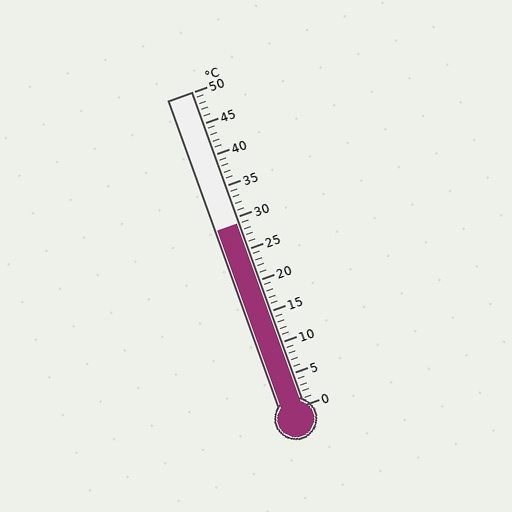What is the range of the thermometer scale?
The thermometer scale ranges from 0°C to 50°C.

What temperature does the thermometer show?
The thermometer shows approximately 29°C.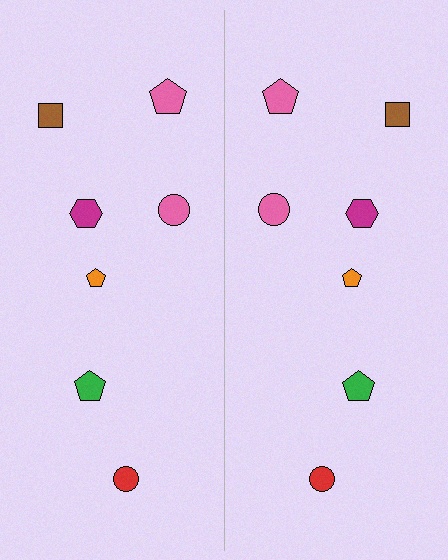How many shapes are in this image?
There are 14 shapes in this image.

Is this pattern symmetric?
Yes, this pattern has bilateral (reflection) symmetry.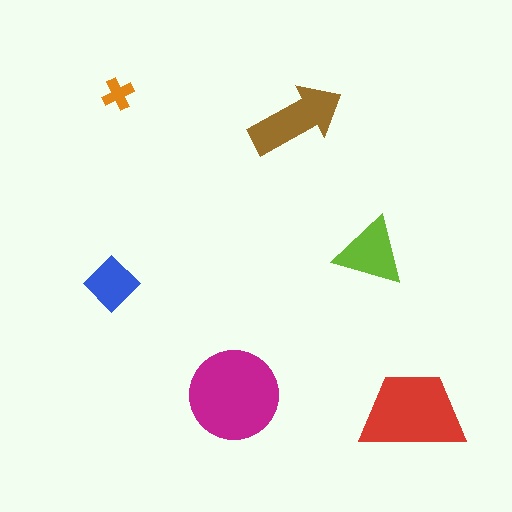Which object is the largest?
The magenta circle.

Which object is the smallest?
The orange cross.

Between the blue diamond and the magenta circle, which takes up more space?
The magenta circle.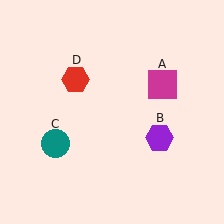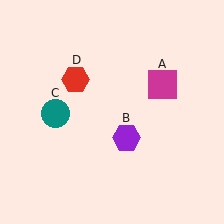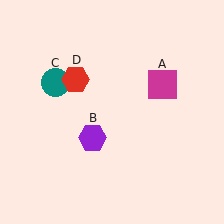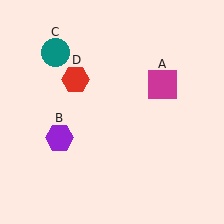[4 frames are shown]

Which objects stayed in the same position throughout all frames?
Magenta square (object A) and red hexagon (object D) remained stationary.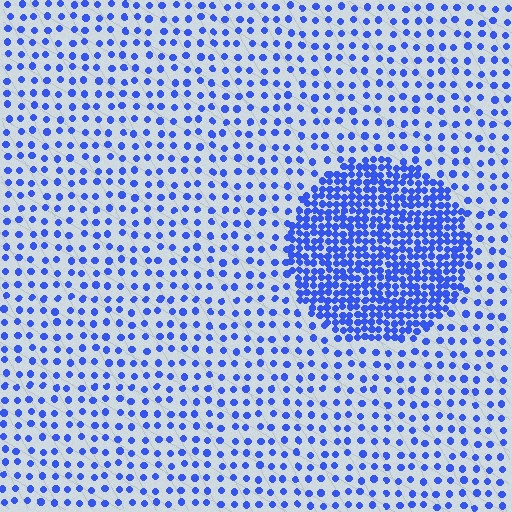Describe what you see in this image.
The image contains small blue elements arranged at two different densities. A circle-shaped region is visible where the elements are more densely packed than the surrounding area.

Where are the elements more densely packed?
The elements are more densely packed inside the circle boundary.